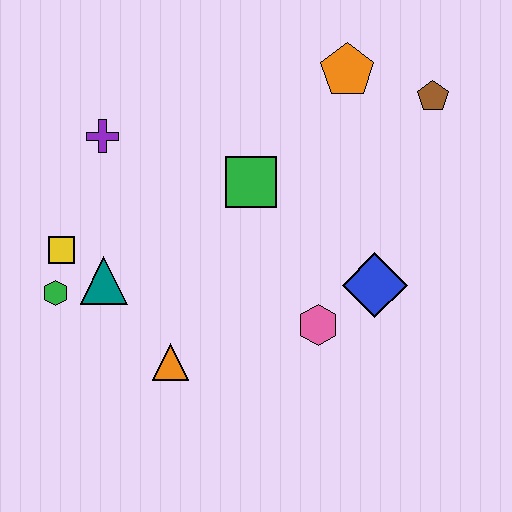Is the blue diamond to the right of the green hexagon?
Yes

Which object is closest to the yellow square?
The green hexagon is closest to the yellow square.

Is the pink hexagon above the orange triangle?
Yes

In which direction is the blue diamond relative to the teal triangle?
The blue diamond is to the right of the teal triangle.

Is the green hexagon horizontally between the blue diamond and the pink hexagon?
No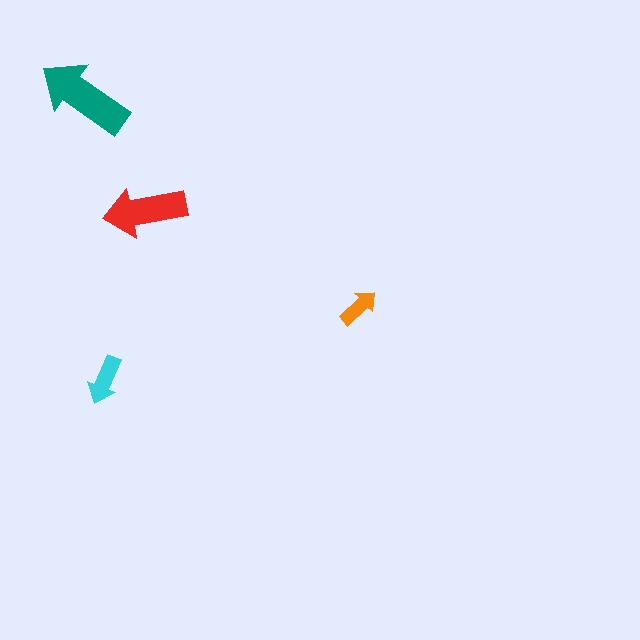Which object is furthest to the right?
The orange arrow is rightmost.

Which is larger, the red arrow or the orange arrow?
The red one.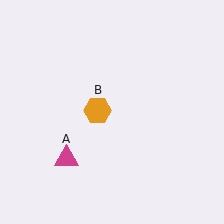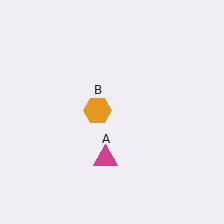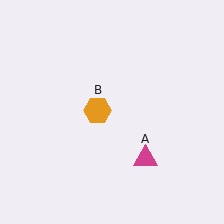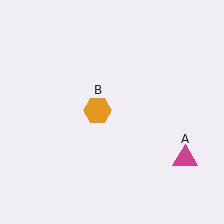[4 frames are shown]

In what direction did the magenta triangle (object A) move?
The magenta triangle (object A) moved right.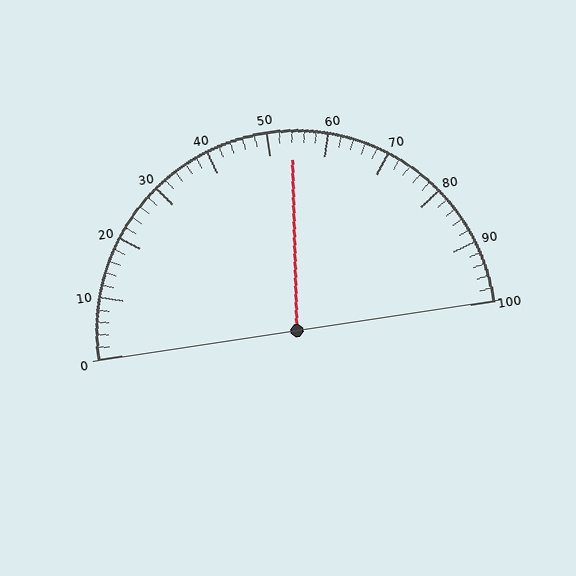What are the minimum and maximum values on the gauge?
The gauge ranges from 0 to 100.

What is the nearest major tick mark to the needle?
The nearest major tick mark is 50.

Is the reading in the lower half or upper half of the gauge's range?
The reading is in the upper half of the range (0 to 100).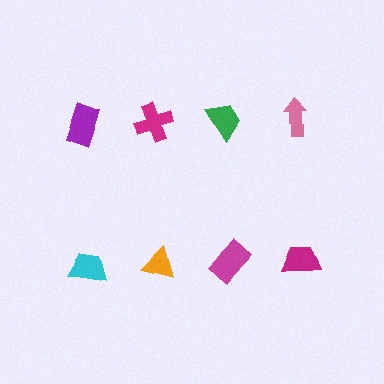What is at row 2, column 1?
A cyan trapezoid.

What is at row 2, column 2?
An orange triangle.